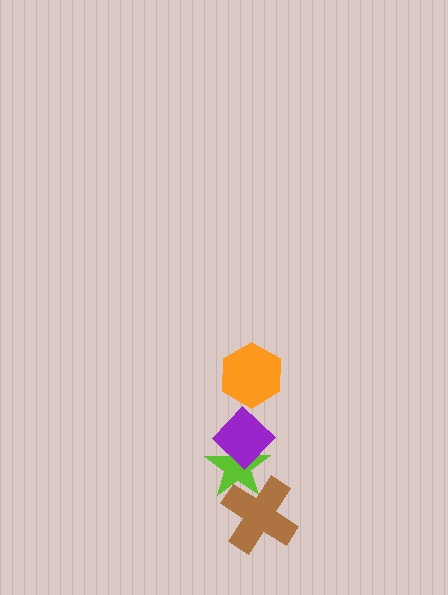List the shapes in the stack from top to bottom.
From top to bottom: the orange hexagon, the purple diamond, the lime star, the brown cross.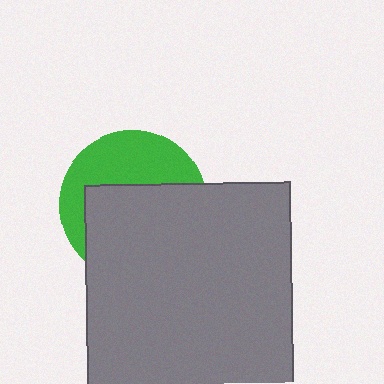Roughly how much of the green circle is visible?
A small part of it is visible (roughly 41%).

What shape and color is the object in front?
The object in front is a gray square.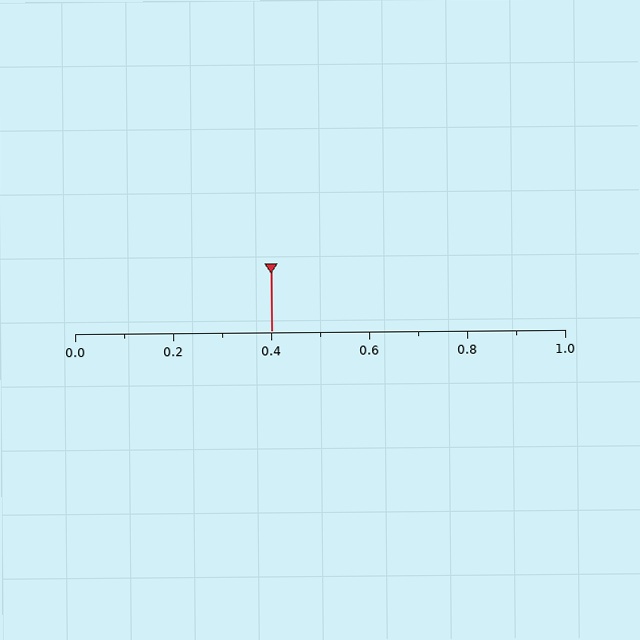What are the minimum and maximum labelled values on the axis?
The axis runs from 0.0 to 1.0.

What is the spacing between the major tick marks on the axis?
The major ticks are spaced 0.2 apart.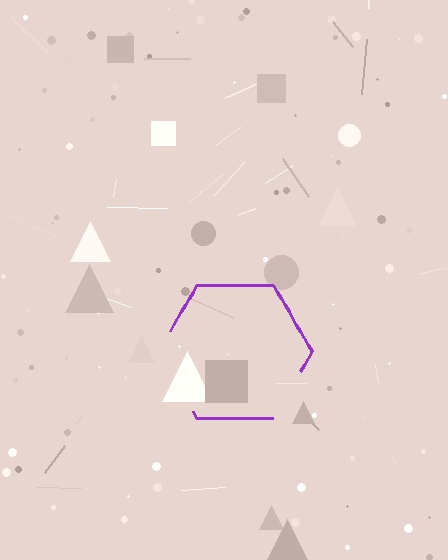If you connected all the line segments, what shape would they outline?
They would outline a hexagon.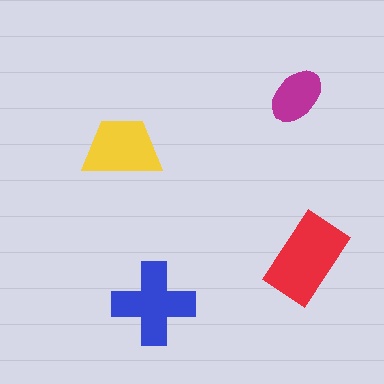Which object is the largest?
The red rectangle.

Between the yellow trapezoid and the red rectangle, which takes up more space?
The red rectangle.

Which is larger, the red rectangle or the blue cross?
The red rectangle.